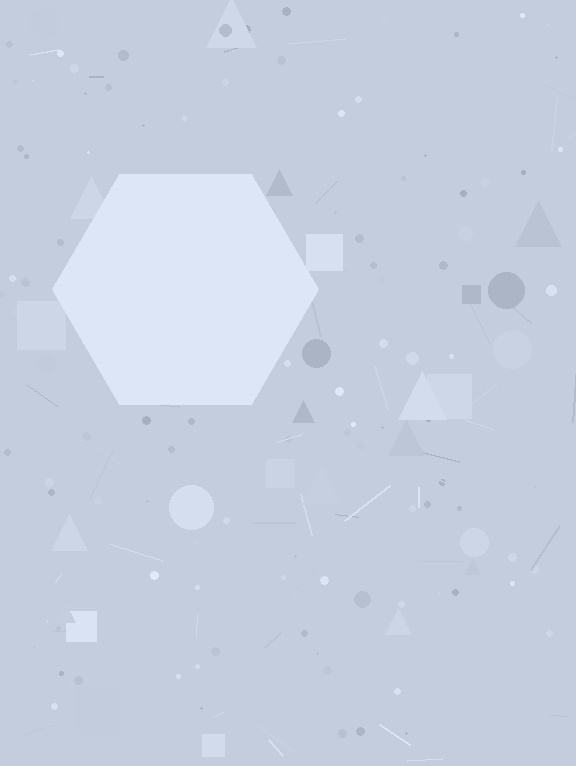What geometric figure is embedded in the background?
A hexagon is embedded in the background.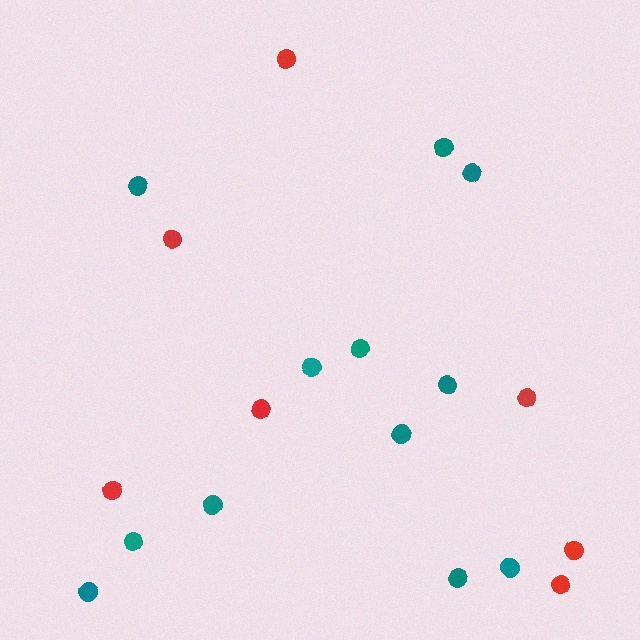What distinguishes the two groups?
There are 2 groups: one group of red circles (7) and one group of teal circles (12).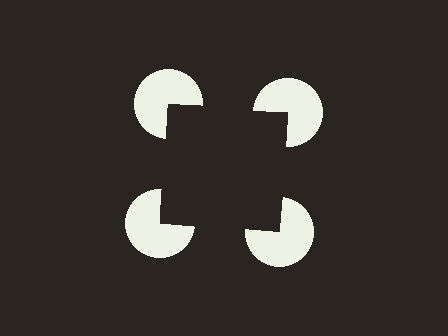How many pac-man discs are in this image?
There are 4 — one at each vertex of the illusory square.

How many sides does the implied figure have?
4 sides.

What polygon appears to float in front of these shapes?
An illusory square — its edges are inferred from the aligned wedge cuts in the pac-man discs, not physically drawn.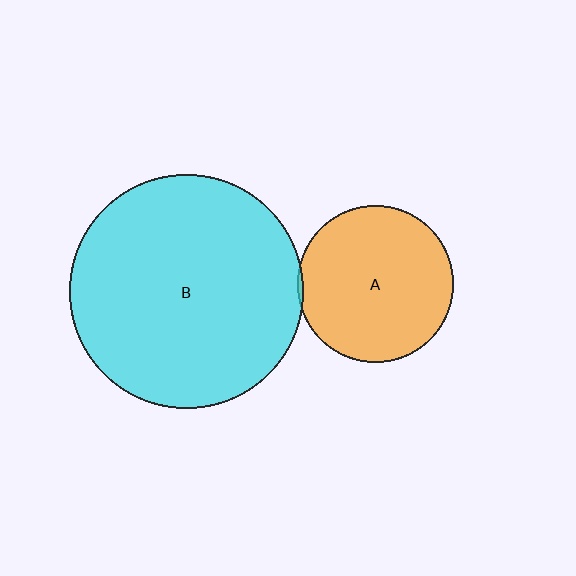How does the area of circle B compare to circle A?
Approximately 2.2 times.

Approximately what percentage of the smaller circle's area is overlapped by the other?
Approximately 5%.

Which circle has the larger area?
Circle B (cyan).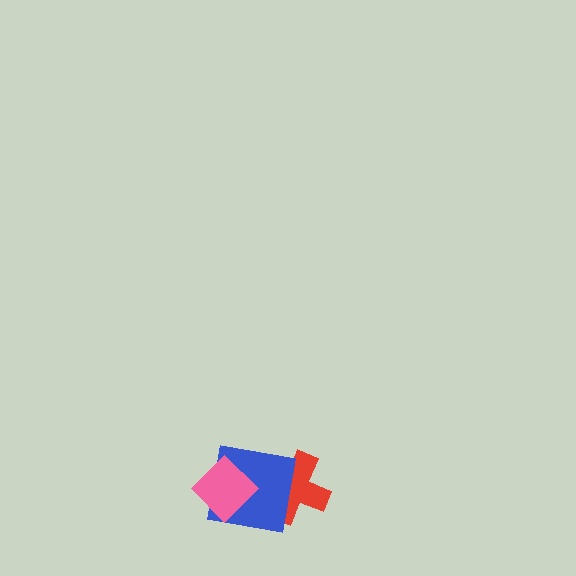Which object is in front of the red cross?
The blue square is in front of the red cross.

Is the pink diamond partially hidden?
No, no other shape covers it.